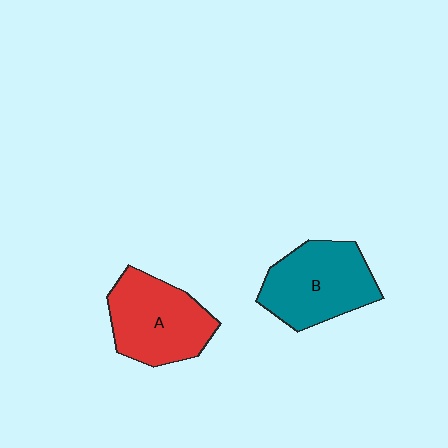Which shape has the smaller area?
Shape A (red).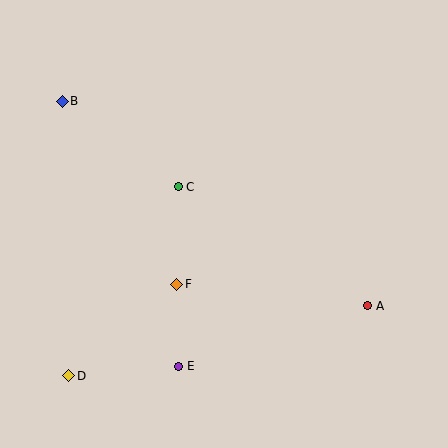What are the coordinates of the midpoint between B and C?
The midpoint between B and C is at (120, 144).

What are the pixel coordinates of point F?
Point F is at (177, 284).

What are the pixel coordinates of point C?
Point C is at (178, 187).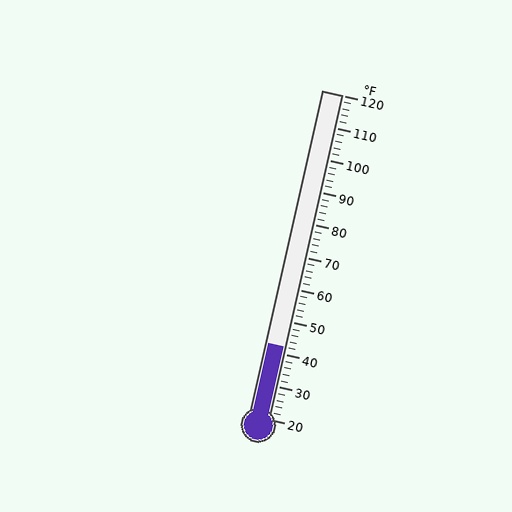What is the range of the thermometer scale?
The thermometer scale ranges from 20°F to 120°F.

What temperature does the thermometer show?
The thermometer shows approximately 42°F.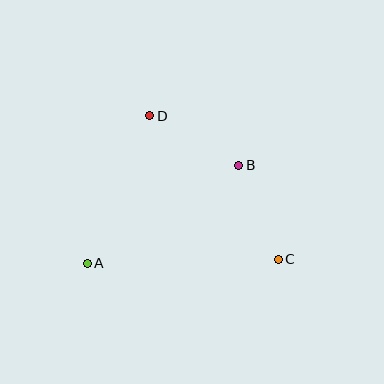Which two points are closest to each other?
Points B and D are closest to each other.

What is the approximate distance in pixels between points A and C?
The distance between A and C is approximately 191 pixels.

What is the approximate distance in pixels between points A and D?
The distance between A and D is approximately 160 pixels.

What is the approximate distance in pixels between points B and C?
The distance between B and C is approximately 102 pixels.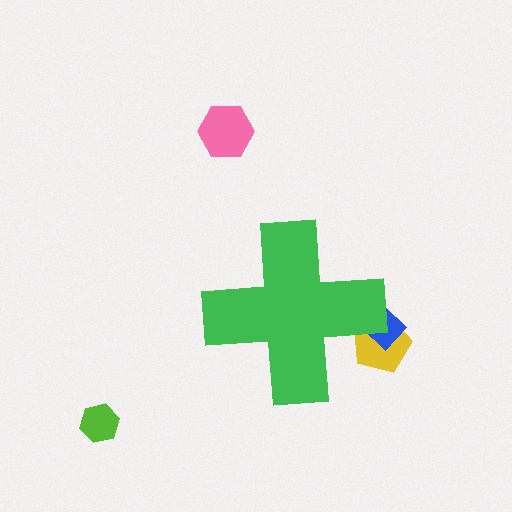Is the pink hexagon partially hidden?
No, the pink hexagon is fully visible.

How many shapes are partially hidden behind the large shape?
2 shapes are partially hidden.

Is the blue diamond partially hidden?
Yes, the blue diamond is partially hidden behind the green cross.